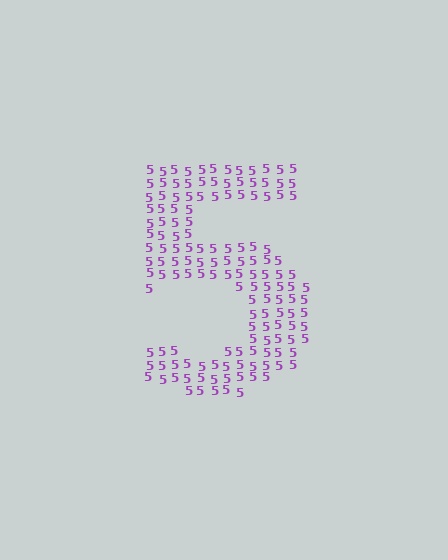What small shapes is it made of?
It is made of small digit 5's.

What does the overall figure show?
The overall figure shows the digit 5.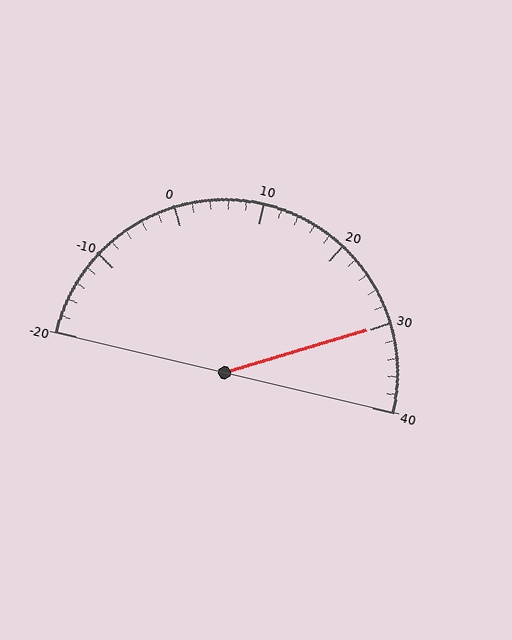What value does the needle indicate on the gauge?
The needle indicates approximately 30.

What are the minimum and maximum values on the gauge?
The gauge ranges from -20 to 40.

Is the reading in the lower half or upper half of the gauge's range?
The reading is in the upper half of the range (-20 to 40).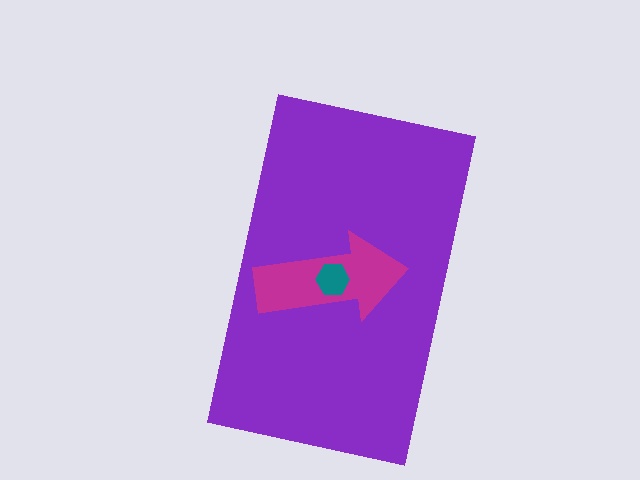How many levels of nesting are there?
3.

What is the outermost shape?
The purple rectangle.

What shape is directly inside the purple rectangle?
The magenta arrow.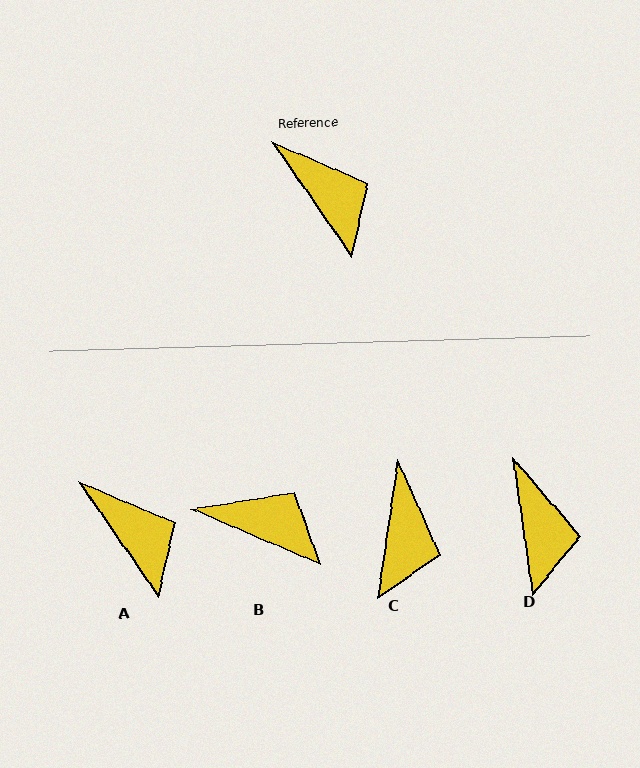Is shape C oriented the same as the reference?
No, it is off by about 43 degrees.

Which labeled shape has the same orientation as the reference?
A.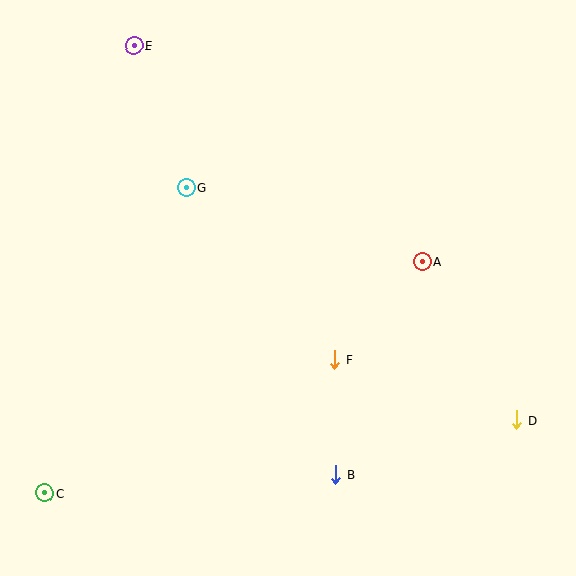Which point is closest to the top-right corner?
Point A is closest to the top-right corner.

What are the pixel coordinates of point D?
Point D is at (516, 420).